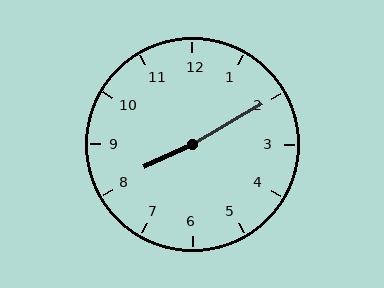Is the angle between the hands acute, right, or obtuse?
It is obtuse.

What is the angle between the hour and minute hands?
Approximately 175 degrees.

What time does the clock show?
8:10.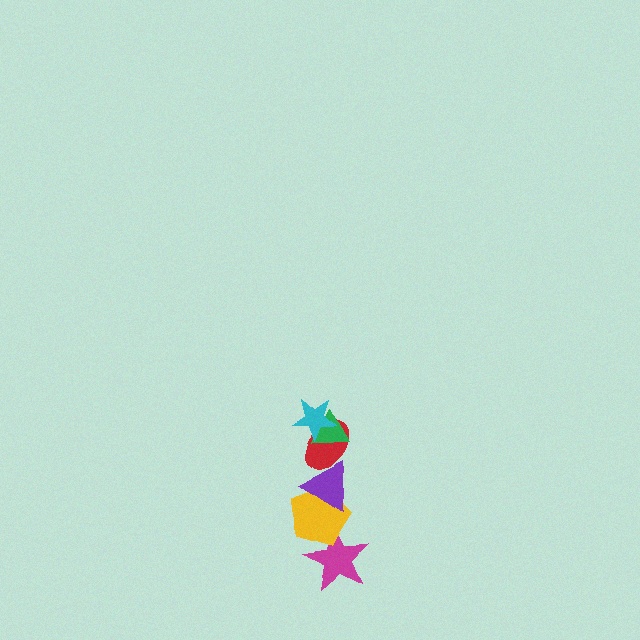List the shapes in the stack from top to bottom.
From top to bottom: the cyan star, the green triangle, the red ellipse, the purple triangle, the yellow pentagon, the magenta star.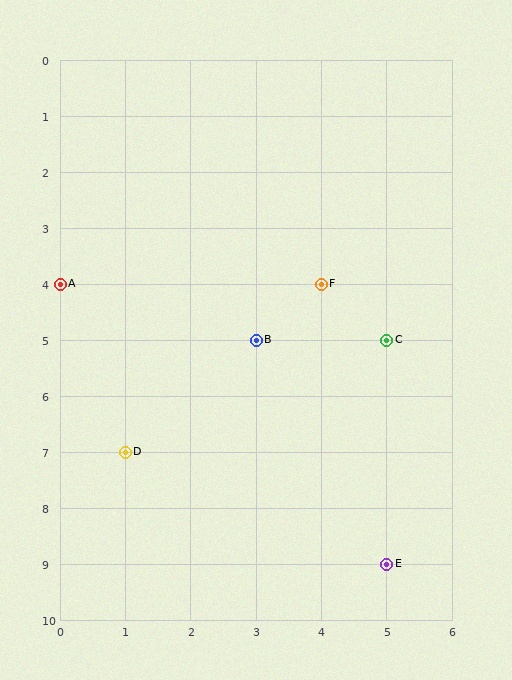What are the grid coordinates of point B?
Point B is at grid coordinates (3, 5).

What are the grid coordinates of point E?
Point E is at grid coordinates (5, 9).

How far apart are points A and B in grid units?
Points A and B are 3 columns and 1 row apart (about 3.2 grid units diagonally).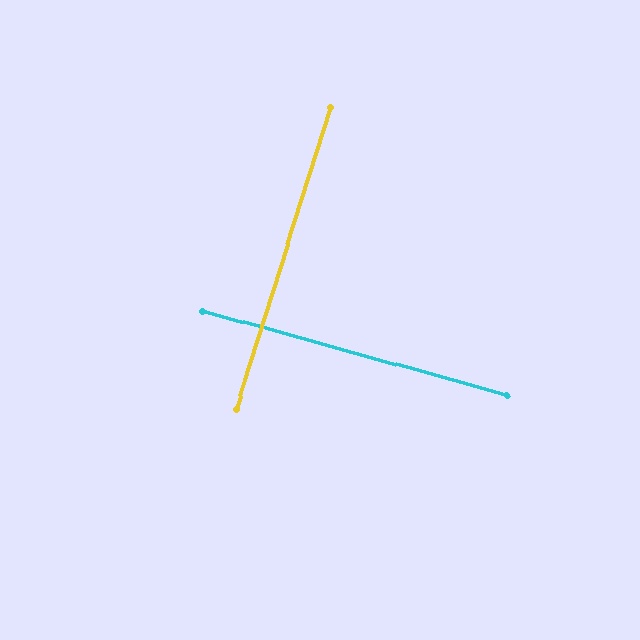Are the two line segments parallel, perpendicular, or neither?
Perpendicular — they meet at approximately 88°.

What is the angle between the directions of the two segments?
Approximately 88 degrees.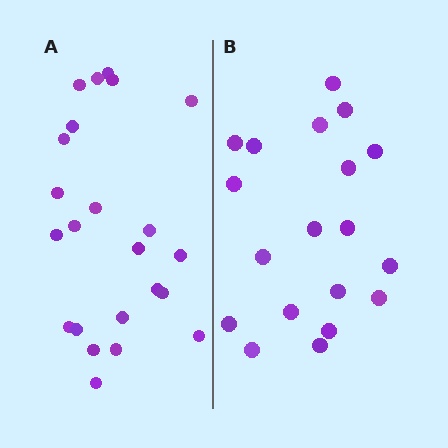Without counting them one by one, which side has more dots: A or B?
Region A (the left region) has more dots.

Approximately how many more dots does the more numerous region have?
Region A has about 4 more dots than region B.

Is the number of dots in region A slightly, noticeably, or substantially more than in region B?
Region A has only slightly more — the two regions are fairly close. The ratio is roughly 1.2 to 1.